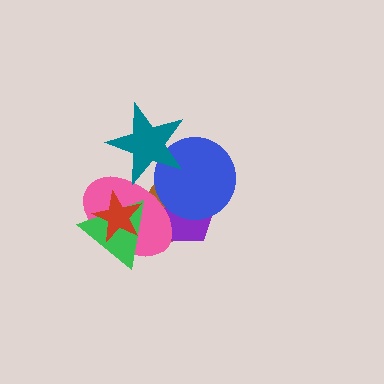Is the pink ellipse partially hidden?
Yes, it is partially covered by another shape.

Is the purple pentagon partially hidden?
Yes, it is partially covered by another shape.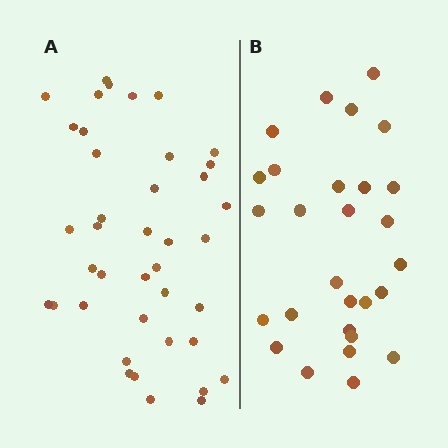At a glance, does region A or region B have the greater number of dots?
Region A (the left region) has more dots.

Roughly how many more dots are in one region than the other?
Region A has roughly 12 or so more dots than region B.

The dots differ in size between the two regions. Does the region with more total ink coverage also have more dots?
No. Region B has more total ink coverage because its dots are larger, but region A actually contains more individual dots. Total area can be misleading — the number of items is what matters here.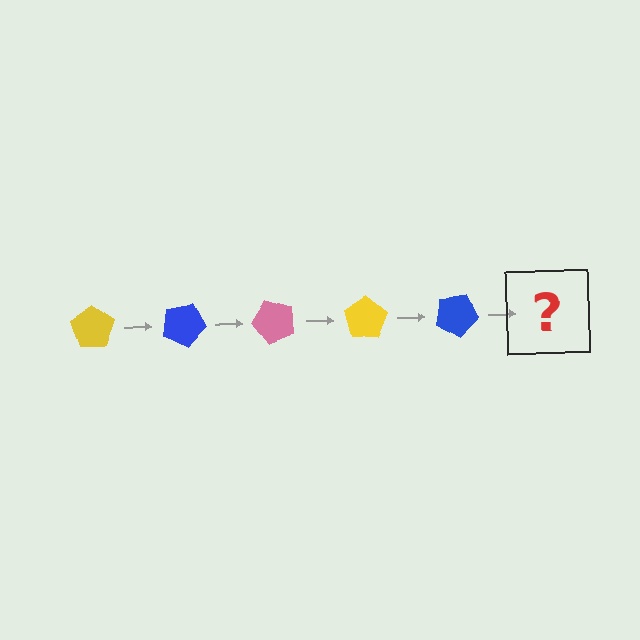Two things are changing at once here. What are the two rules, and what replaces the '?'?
The two rules are that it rotates 25 degrees each step and the color cycles through yellow, blue, and pink. The '?' should be a pink pentagon, rotated 125 degrees from the start.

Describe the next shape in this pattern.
It should be a pink pentagon, rotated 125 degrees from the start.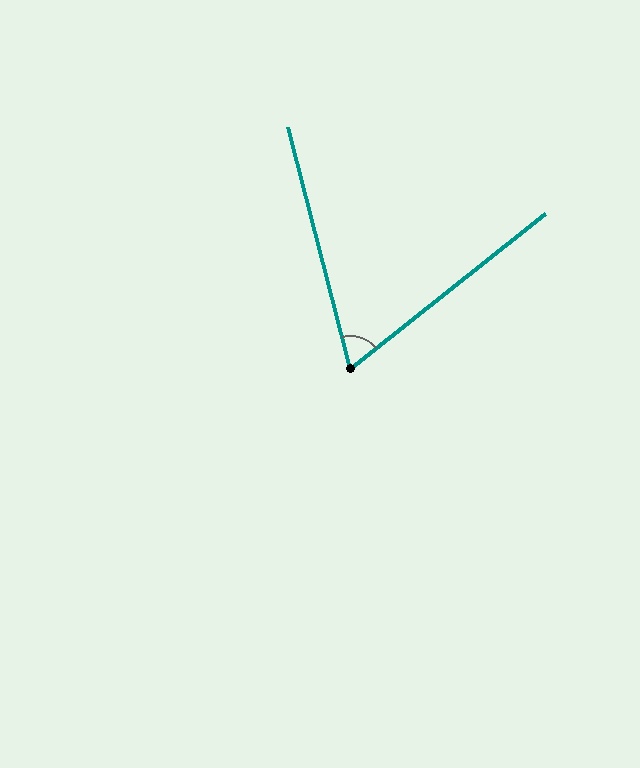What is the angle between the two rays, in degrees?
Approximately 66 degrees.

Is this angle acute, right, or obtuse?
It is acute.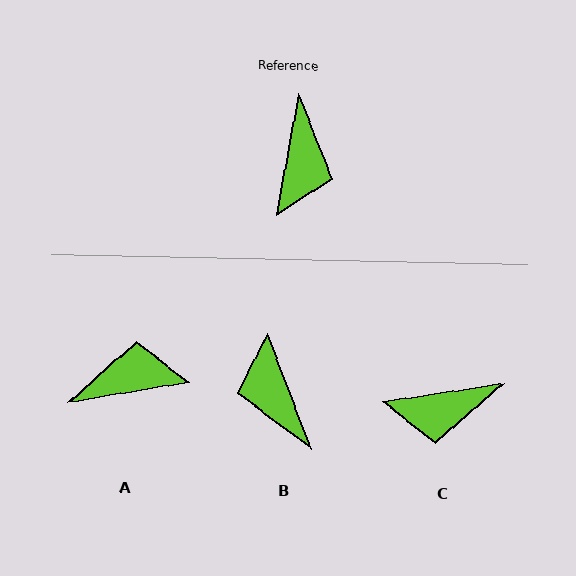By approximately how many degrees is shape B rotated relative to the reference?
Approximately 149 degrees clockwise.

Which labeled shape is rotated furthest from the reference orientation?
B, about 149 degrees away.